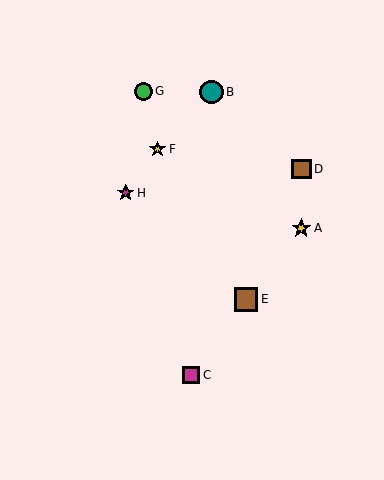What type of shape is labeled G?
Shape G is a green circle.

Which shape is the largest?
The teal circle (labeled B) is the largest.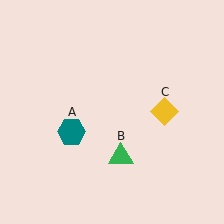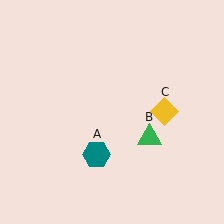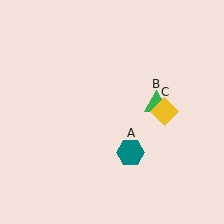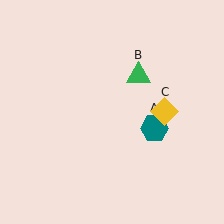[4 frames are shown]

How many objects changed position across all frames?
2 objects changed position: teal hexagon (object A), green triangle (object B).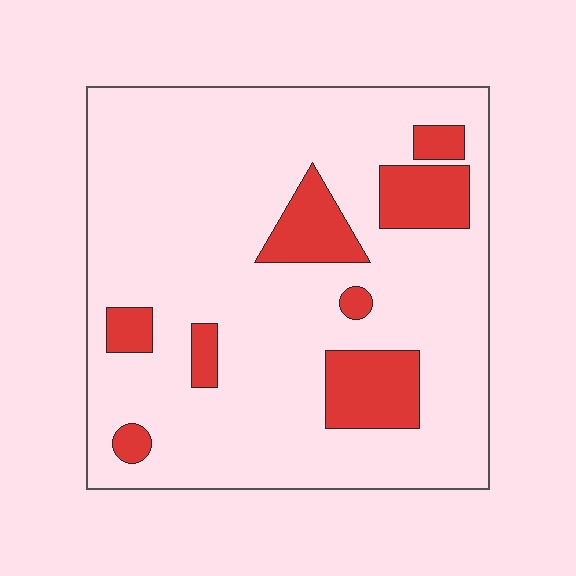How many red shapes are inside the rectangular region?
8.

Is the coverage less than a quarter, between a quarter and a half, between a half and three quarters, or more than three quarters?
Less than a quarter.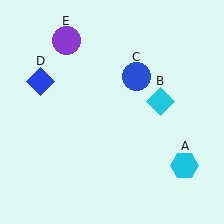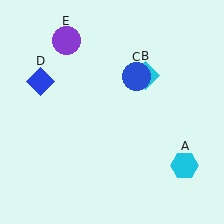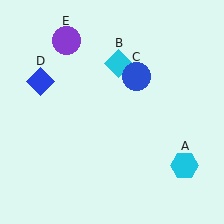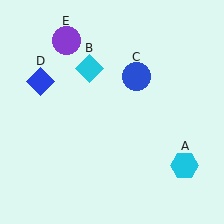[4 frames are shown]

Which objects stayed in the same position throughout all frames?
Cyan hexagon (object A) and blue circle (object C) and blue diamond (object D) and purple circle (object E) remained stationary.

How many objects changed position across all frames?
1 object changed position: cyan diamond (object B).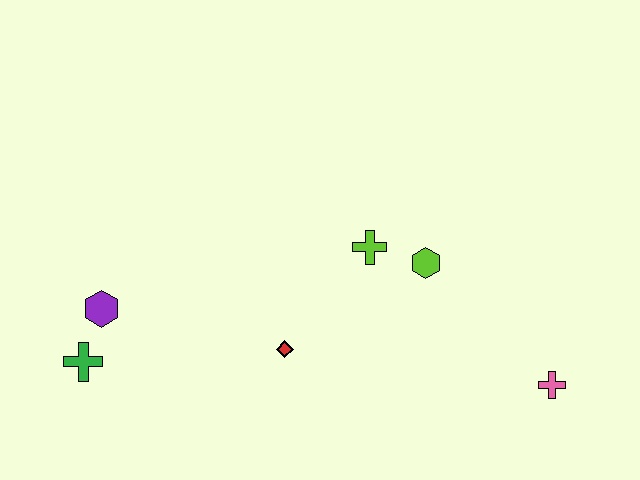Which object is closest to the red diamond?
The lime cross is closest to the red diamond.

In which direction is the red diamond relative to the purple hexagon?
The red diamond is to the right of the purple hexagon.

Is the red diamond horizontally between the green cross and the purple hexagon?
No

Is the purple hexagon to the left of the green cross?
No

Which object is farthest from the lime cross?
The green cross is farthest from the lime cross.